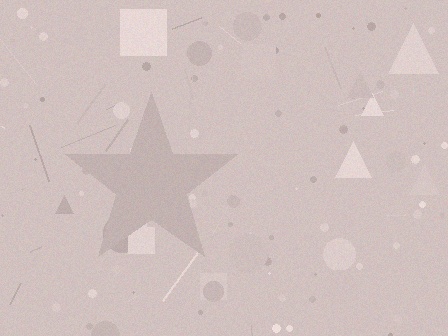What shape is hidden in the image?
A star is hidden in the image.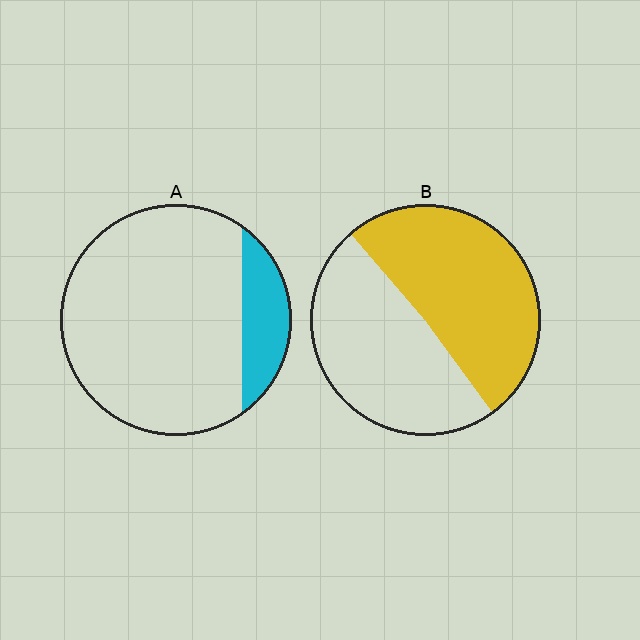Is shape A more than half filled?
No.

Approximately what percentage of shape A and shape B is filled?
A is approximately 15% and B is approximately 50%.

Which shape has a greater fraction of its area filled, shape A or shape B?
Shape B.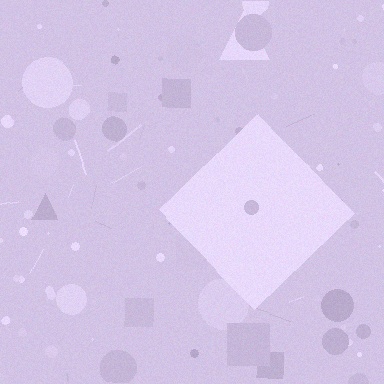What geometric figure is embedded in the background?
A diamond is embedded in the background.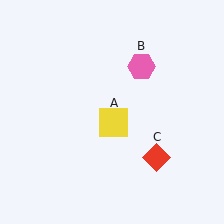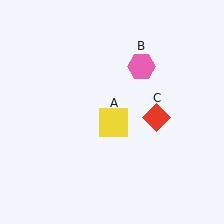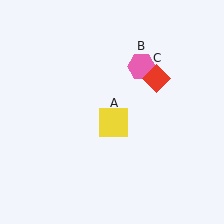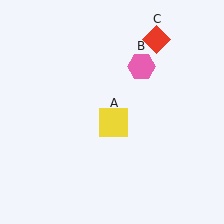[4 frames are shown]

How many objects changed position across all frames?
1 object changed position: red diamond (object C).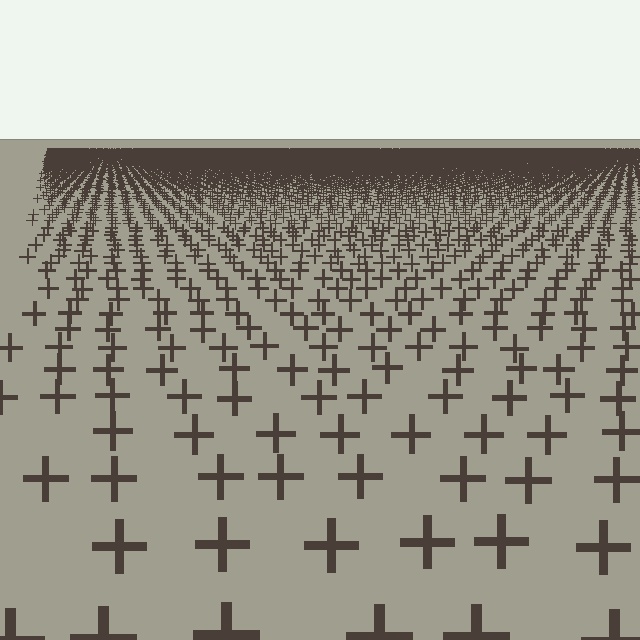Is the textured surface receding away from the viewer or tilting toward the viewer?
The surface is receding away from the viewer. Texture elements get smaller and denser toward the top.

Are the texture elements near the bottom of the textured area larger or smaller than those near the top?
Larger. Near the bottom, elements are closer to the viewer and appear at a bigger on-screen size.